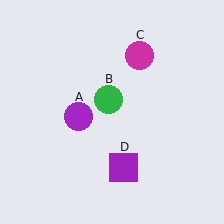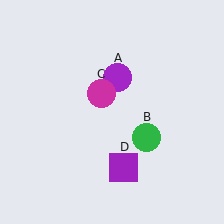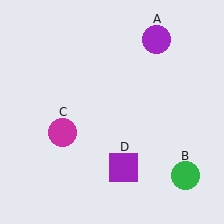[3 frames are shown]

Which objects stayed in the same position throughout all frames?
Purple square (object D) remained stationary.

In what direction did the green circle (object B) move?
The green circle (object B) moved down and to the right.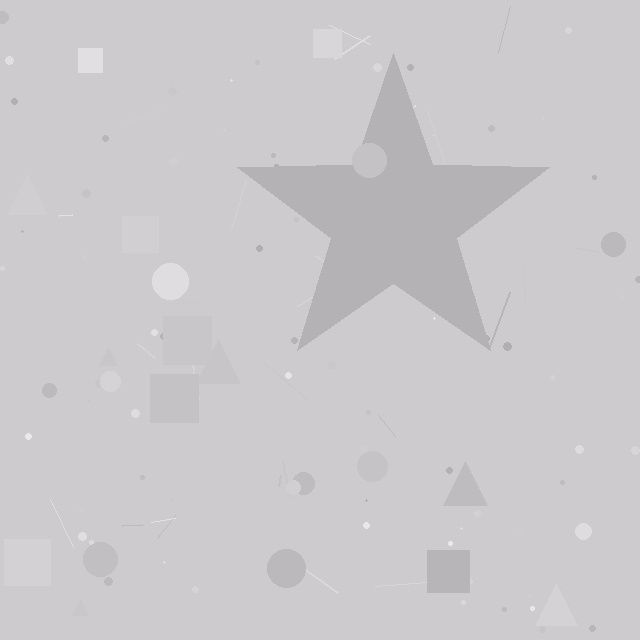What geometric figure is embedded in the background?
A star is embedded in the background.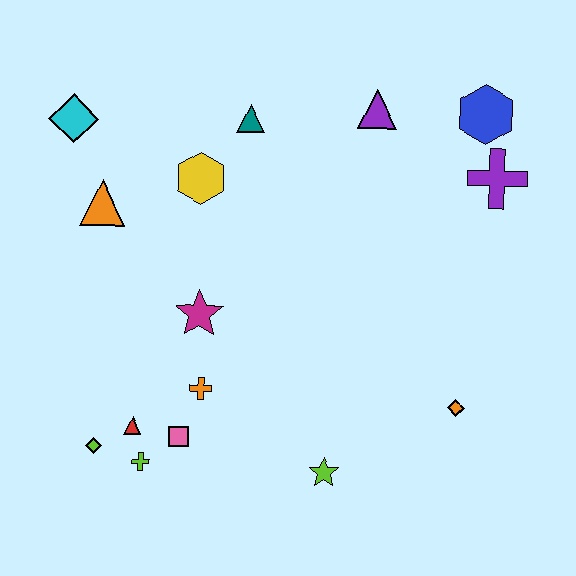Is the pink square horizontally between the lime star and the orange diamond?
No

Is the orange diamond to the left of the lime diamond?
No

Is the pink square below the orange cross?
Yes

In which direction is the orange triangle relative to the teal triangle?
The orange triangle is to the left of the teal triangle.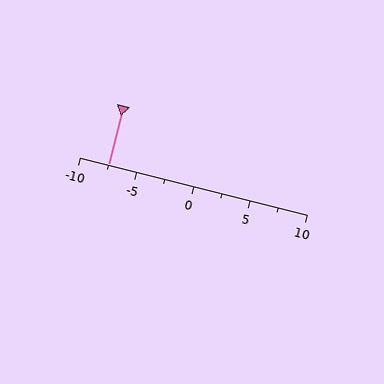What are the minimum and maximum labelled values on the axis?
The axis runs from -10 to 10.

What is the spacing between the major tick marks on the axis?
The major ticks are spaced 5 apart.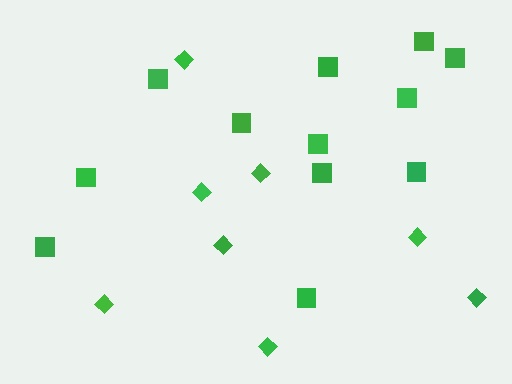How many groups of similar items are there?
There are 2 groups: one group of diamonds (8) and one group of squares (12).